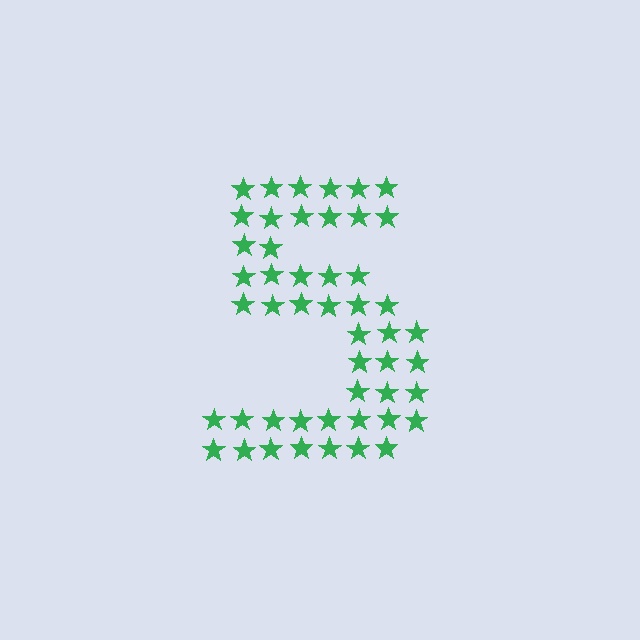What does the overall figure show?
The overall figure shows the digit 5.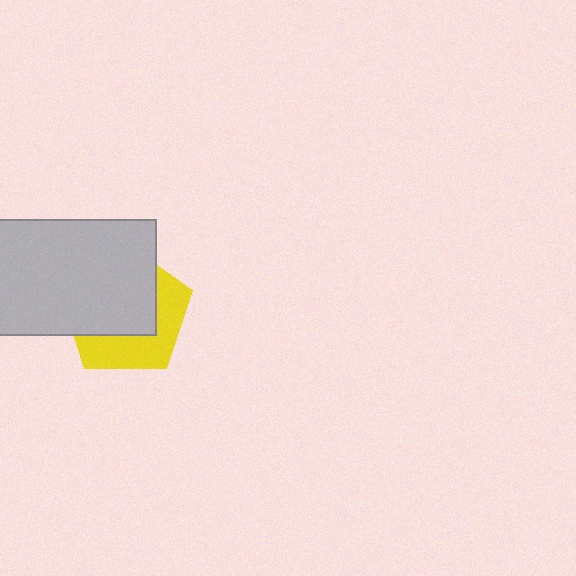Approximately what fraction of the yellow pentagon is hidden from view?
Roughly 59% of the yellow pentagon is hidden behind the light gray rectangle.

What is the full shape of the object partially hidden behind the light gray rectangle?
The partially hidden object is a yellow pentagon.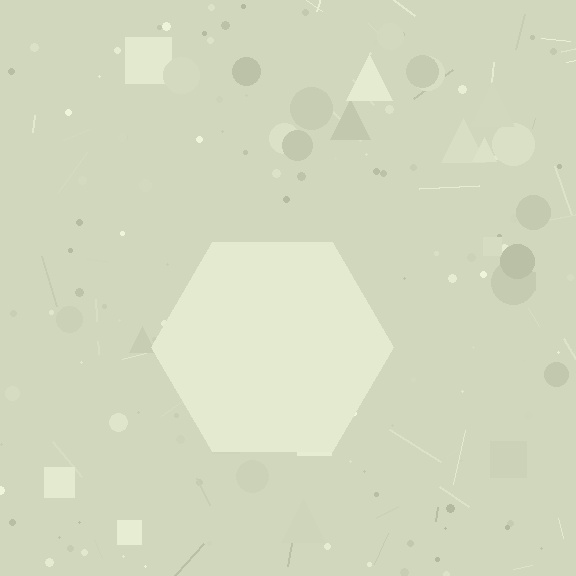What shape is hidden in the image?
A hexagon is hidden in the image.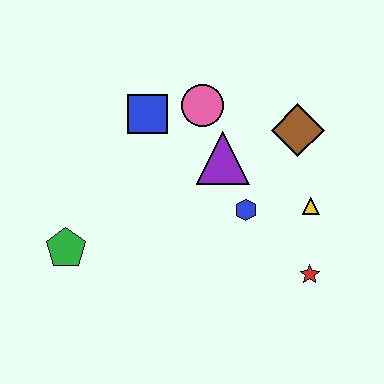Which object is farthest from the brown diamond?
The green pentagon is farthest from the brown diamond.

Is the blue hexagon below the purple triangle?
Yes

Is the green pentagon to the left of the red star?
Yes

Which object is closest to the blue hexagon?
The purple triangle is closest to the blue hexagon.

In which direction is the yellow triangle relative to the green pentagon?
The yellow triangle is to the right of the green pentagon.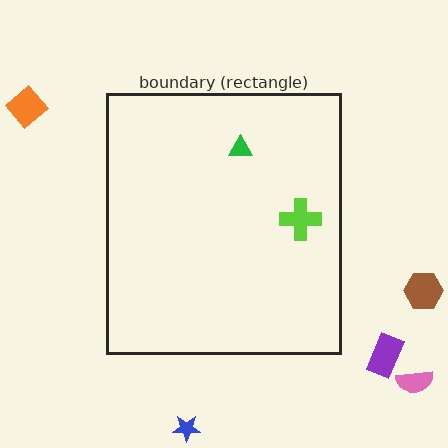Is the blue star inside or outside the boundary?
Outside.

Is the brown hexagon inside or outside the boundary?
Outside.